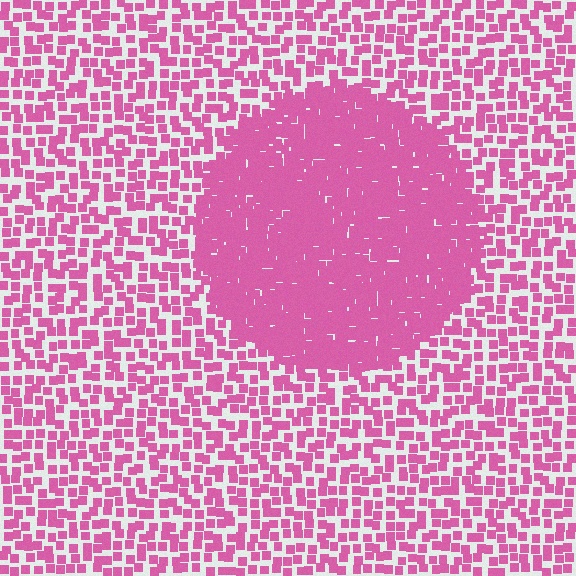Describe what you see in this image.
The image contains small pink elements arranged at two different densities. A circle-shaped region is visible where the elements are more densely packed than the surrounding area.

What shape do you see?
I see a circle.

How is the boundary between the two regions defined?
The boundary is defined by a change in element density (approximately 2.4x ratio). All elements are the same color, size, and shape.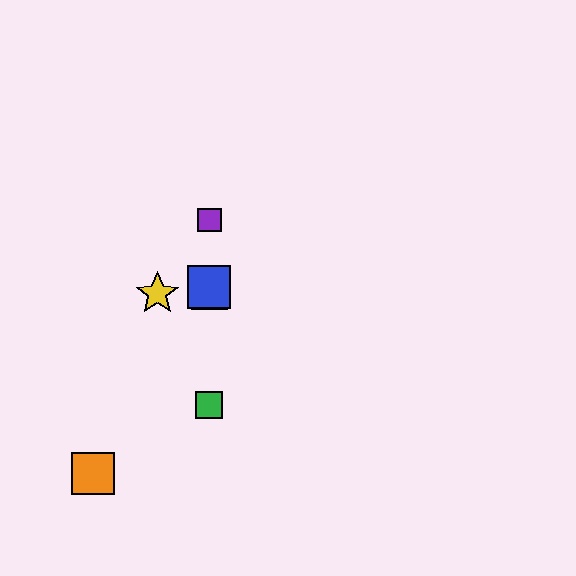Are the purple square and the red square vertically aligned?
Yes, both are at x≈209.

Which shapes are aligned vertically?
The red square, the blue square, the green square, the purple square are aligned vertically.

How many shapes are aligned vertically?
4 shapes (the red square, the blue square, the green square, the purple square) are aligned vertically.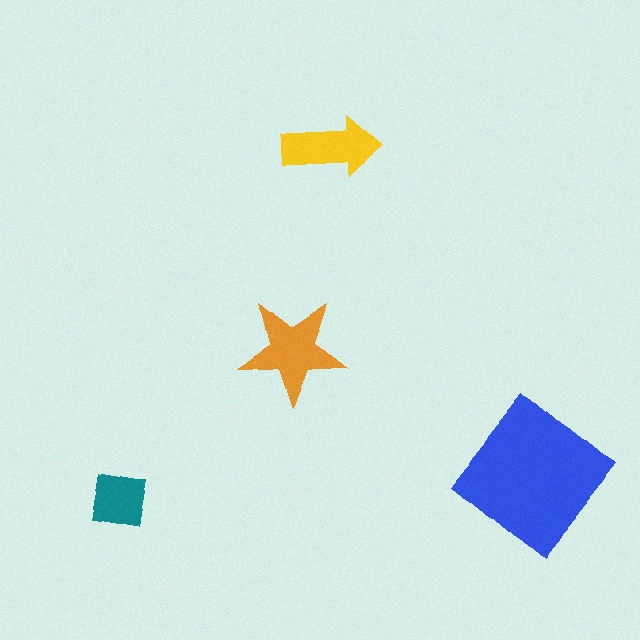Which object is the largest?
The blue diamond.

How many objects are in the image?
There are 4 objects in the image.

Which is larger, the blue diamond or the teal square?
The blue diamond.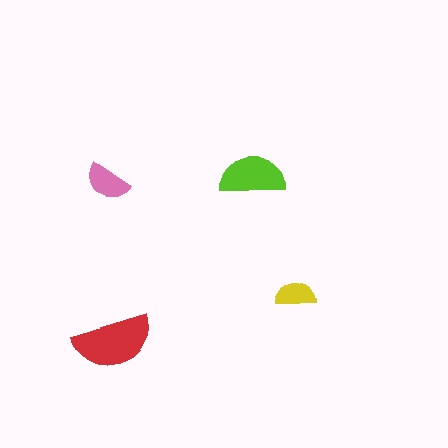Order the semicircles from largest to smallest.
the red one, the lime one, the pink one, the yellow one.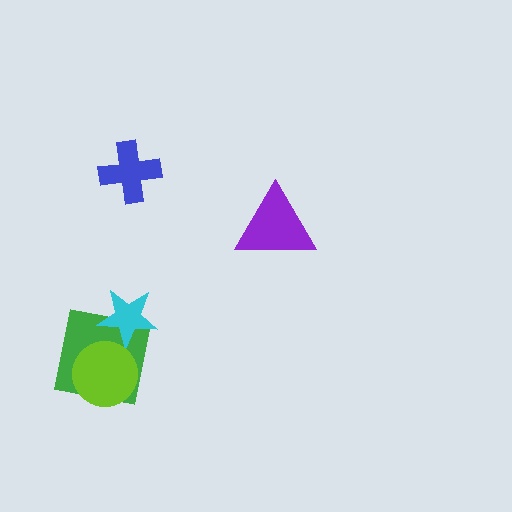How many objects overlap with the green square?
2 objects overlap with the green square.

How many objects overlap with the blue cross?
0 objects overlap with the blue cross.